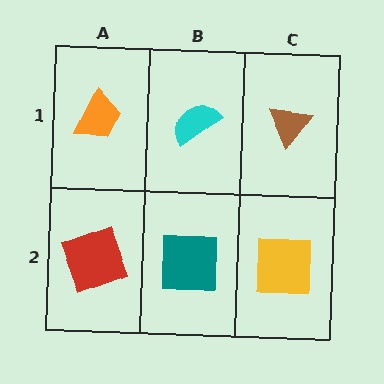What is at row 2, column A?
A red square.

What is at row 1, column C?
A brown triangle.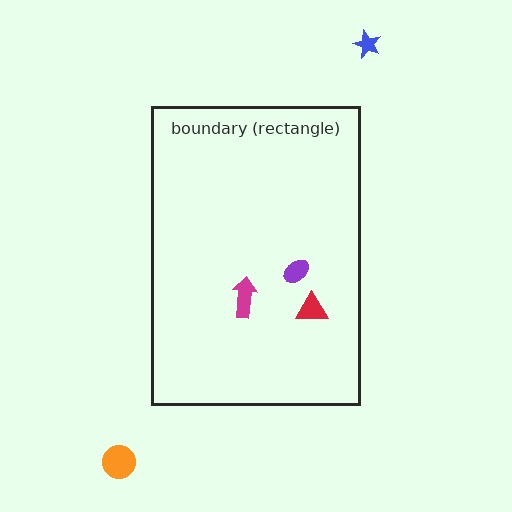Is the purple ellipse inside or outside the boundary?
Inside.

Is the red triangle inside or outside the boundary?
Inside.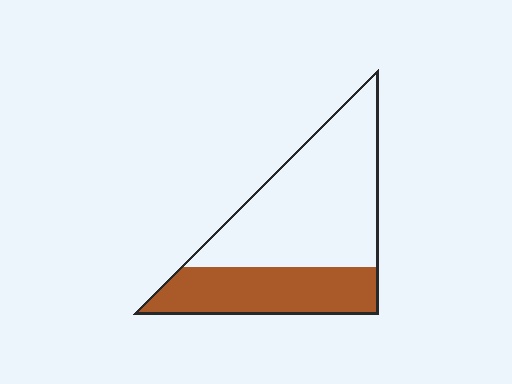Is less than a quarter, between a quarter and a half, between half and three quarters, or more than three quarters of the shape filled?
Between a quarter and a half.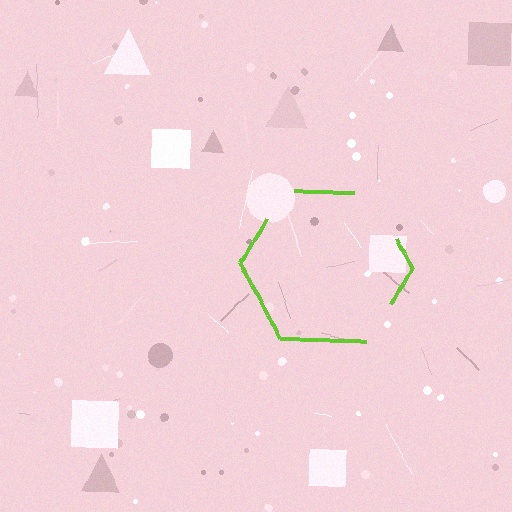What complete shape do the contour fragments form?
The contour fragments form a hexagon.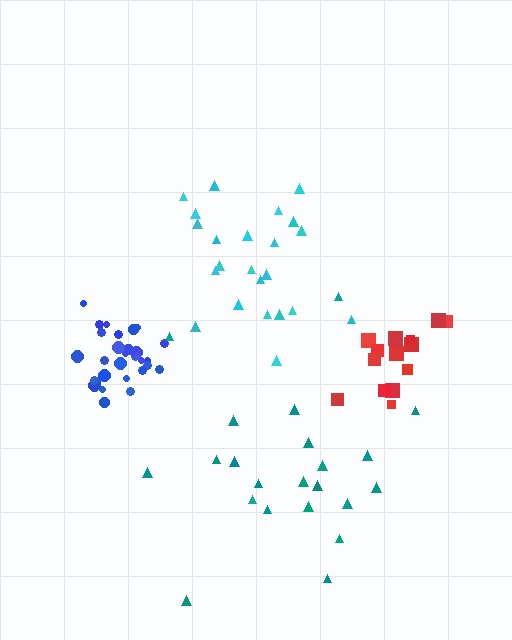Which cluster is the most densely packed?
Blue.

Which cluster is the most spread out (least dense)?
Teal.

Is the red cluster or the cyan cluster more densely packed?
Cyan.